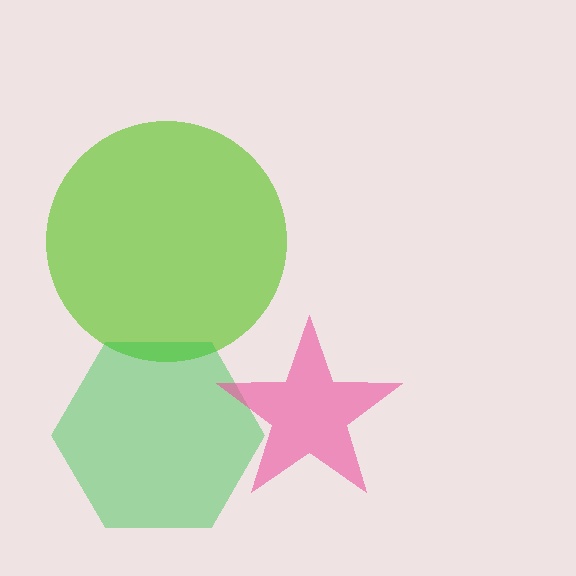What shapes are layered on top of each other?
The layered shapes are: a lime circle, a green hexagon, a pink star.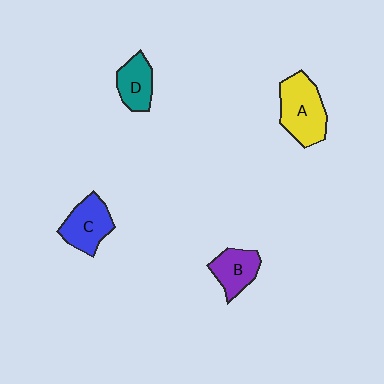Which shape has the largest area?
Shape A (yellow).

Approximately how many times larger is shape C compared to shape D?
Approximately 1.3 times.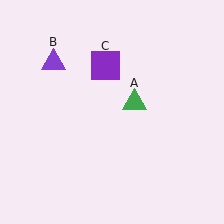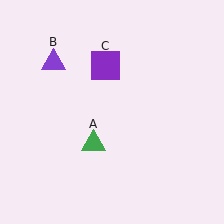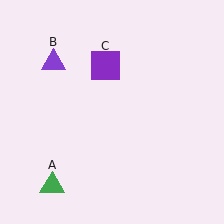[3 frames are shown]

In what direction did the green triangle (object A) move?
The green triangle (object A) moved down and to the left.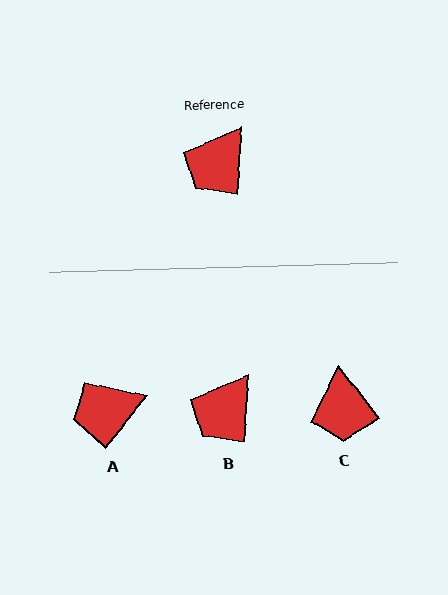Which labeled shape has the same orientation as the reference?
B.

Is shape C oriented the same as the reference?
No, it is off by about 41 degrees.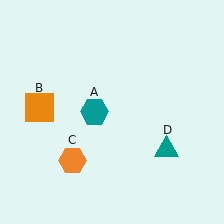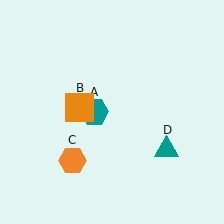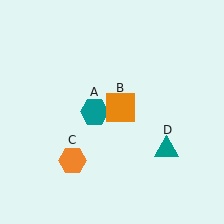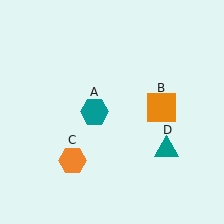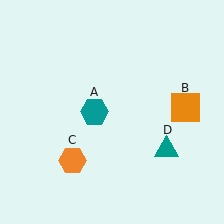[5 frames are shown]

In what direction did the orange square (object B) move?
The orange square (object B) moved right.